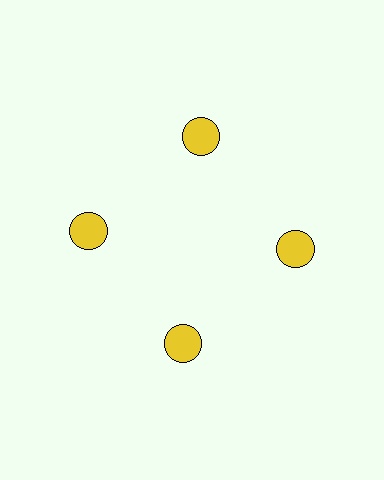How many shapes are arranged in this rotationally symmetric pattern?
There are 4 shapes, arranged in 4 groups of 1.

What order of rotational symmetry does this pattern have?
This pattern has 4-fold rotational symmetry.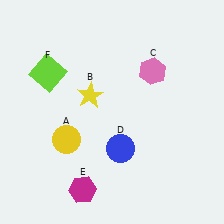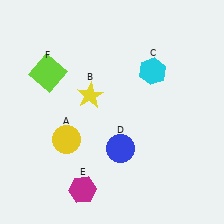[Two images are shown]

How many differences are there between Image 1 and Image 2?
There is 1 difference between the two images.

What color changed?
The hexagon (C) changed from pink in Image 1 to cyan in Image 2.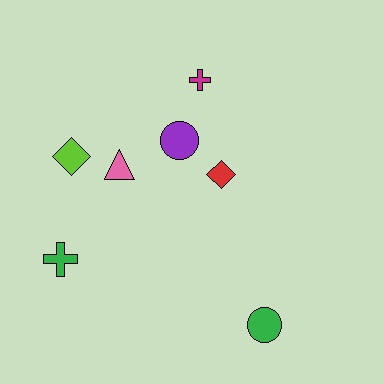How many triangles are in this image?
There is 1 triangle.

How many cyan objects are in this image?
There are no cyan objects.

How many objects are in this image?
There are 7 objects.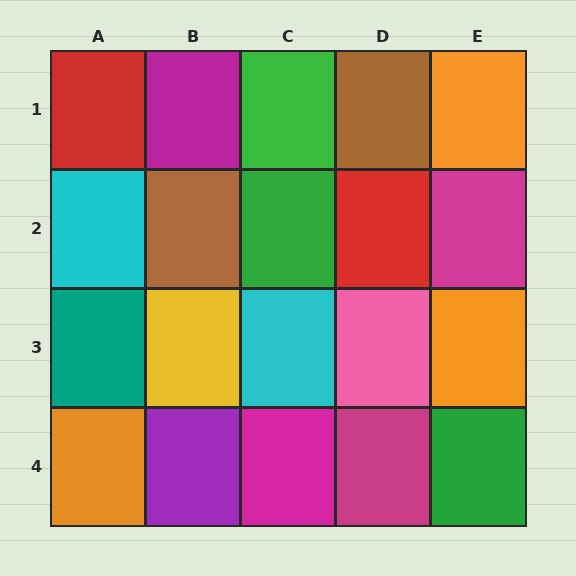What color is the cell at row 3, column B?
Yellow.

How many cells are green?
3 cells are green.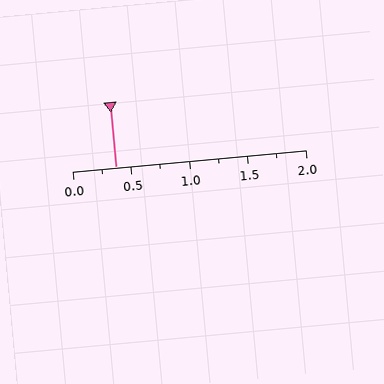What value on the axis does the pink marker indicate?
The marker indicates approximately 0.38.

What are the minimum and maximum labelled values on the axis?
The axis runs from 0.0 to 2.0.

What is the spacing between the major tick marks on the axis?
The major ticks are spaced 0.5 apart.